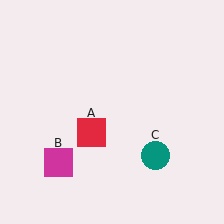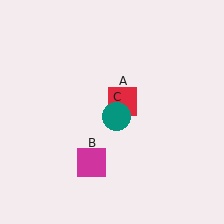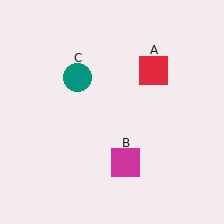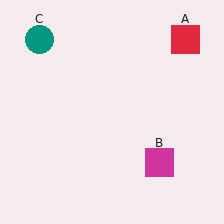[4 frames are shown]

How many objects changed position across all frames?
3 objects changed position: red square (object A), magenta square (object B), teal circle (object C).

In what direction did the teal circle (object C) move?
The teal circle (object C) moved up and to the left.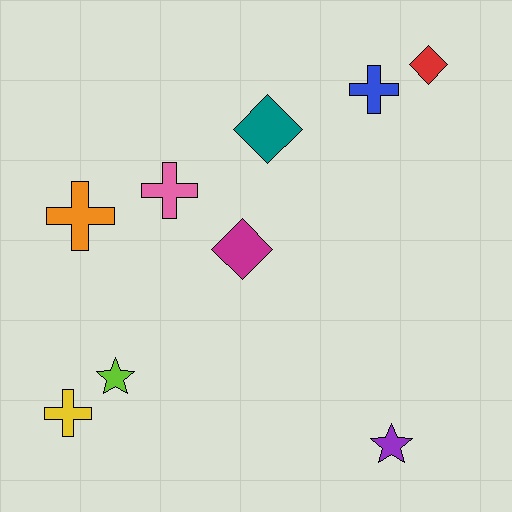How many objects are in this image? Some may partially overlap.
There are 9 objects.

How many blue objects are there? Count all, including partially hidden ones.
There is 1 blue object.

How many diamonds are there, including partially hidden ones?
There are 3 diamonds.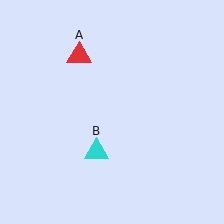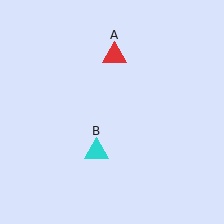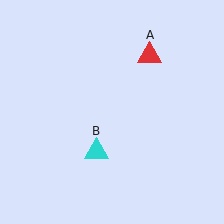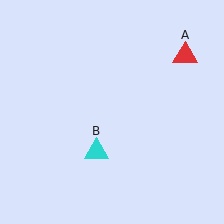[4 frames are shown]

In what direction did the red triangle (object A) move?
The red triangle (object A) moved right.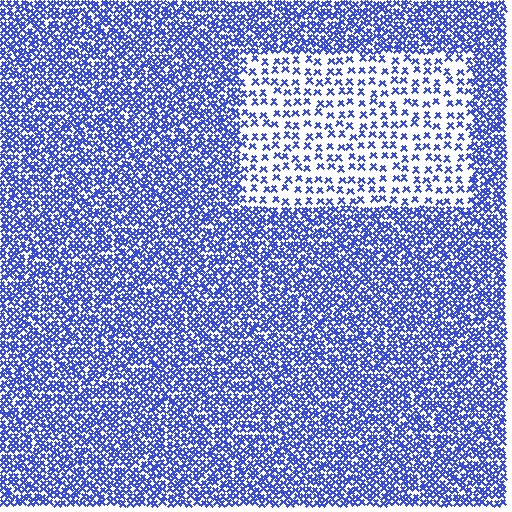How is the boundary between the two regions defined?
The boundary is defined by a change in element density (approximately 2.6x ratio). All elements are the same color, size, and shape.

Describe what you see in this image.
The image contains small blue elements arranged at two different densities. A rectangle-shaped region is visible where the elements are less densely packed than the surrounding area.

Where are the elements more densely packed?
The elements are more densely packed outside the rectangle boundary.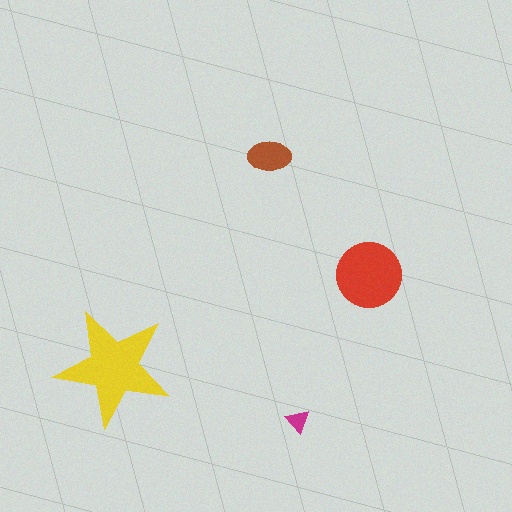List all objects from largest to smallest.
The yellow star, the red circle, the brown ellipse, the magenta triangle.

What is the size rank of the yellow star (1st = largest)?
1st.